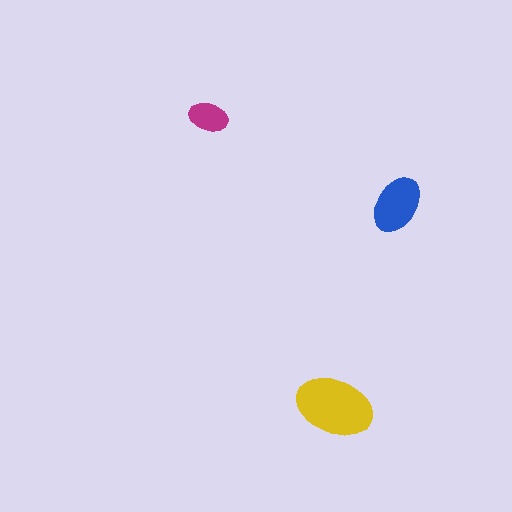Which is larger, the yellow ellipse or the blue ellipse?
The yellow one.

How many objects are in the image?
There are 3 objects in the image.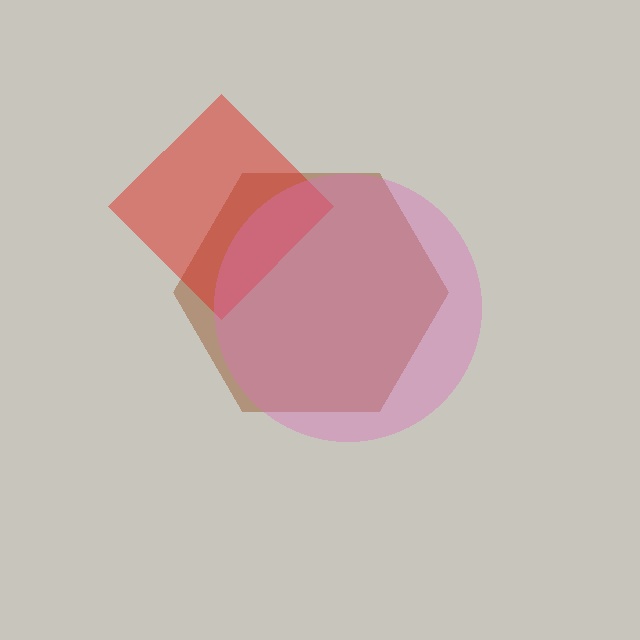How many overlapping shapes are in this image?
There are 3 overlapping shapes in the image.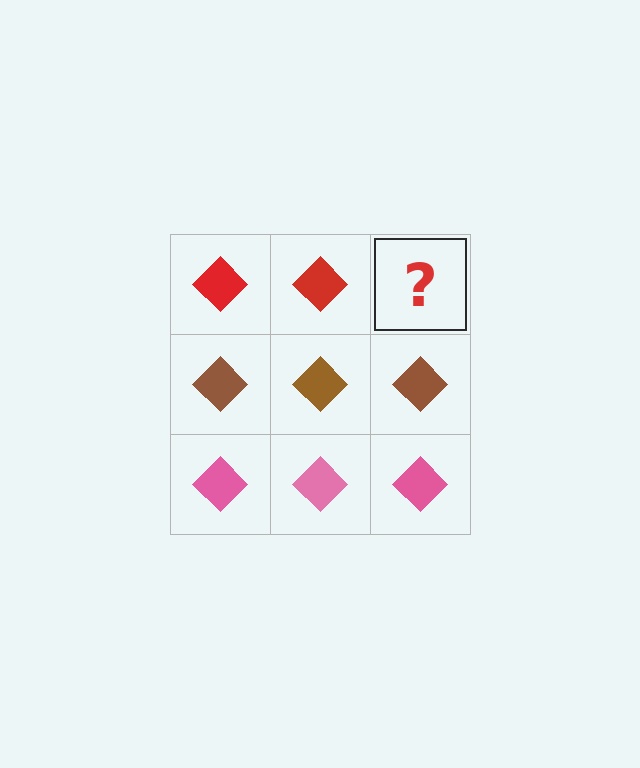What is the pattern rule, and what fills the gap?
The rule is that each row has a consistent color. The gap should be filled with a red diamond.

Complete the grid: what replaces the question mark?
The question mark should be replaced with a red diamond.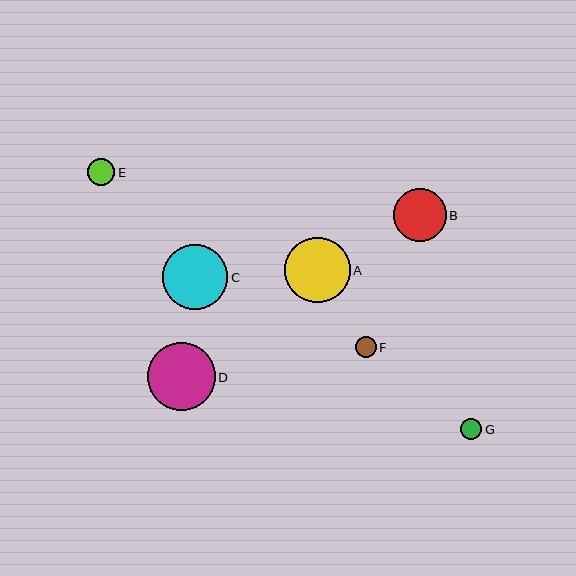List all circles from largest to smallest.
From largest to smallest: D, C, A, B, E, F, G.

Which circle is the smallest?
Circle G is the smallest with a size of approximately 21 pixels.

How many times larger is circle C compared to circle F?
Circle C is approximately 3.1 times the size of circle F.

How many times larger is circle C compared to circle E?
Circle C is approximately 2.4 times the size of circle E.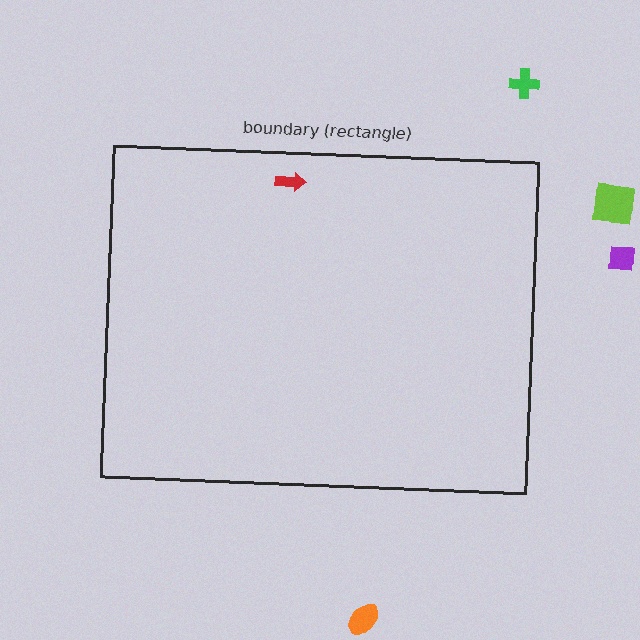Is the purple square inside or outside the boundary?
Outside.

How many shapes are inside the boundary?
1 inside, 4 outside.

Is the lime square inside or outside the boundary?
Outside.